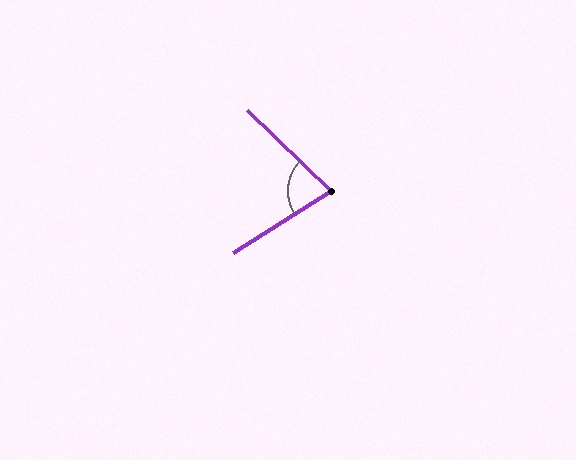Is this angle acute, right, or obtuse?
It is acute.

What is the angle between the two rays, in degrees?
Approximately 76 degrees.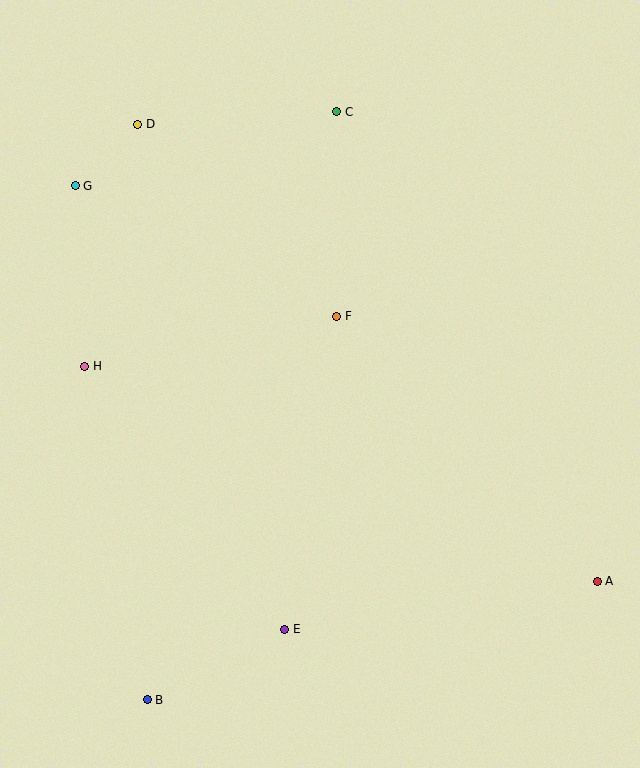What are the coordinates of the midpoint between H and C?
The midpoint between H and C is at (211, 239).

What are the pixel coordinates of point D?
Point D is at (138, 124).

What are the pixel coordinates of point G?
Point G is at (75, 186).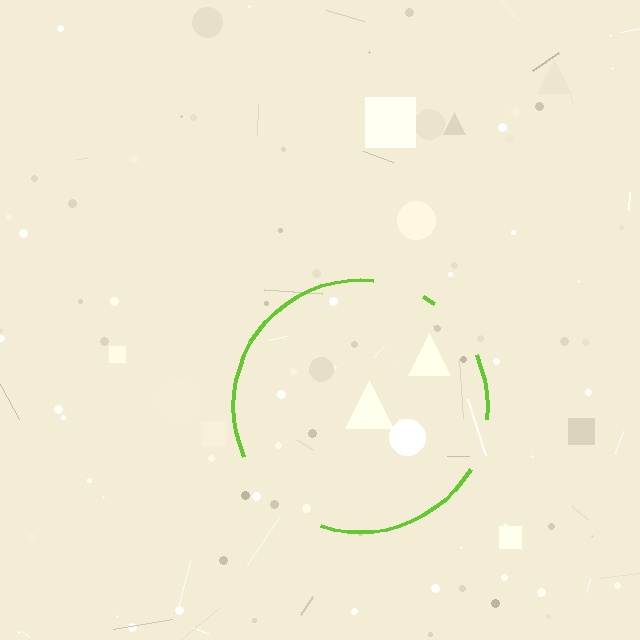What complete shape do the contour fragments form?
The contour fragments form a circle.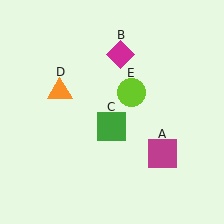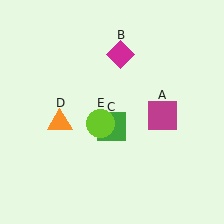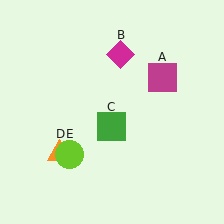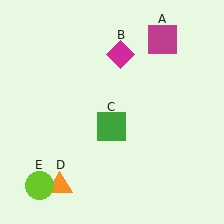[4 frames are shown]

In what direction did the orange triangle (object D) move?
The orange triangle (object D) moved down.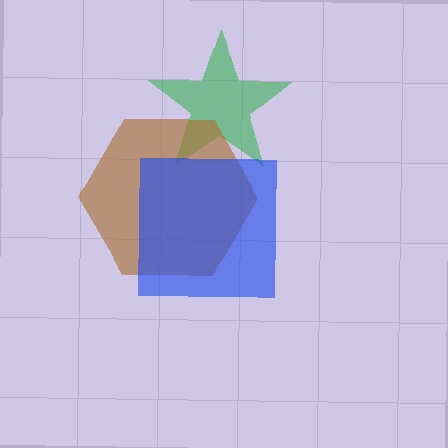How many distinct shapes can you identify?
There are 3 distinct shapes: a green star, a brown hexagon, a blue square.